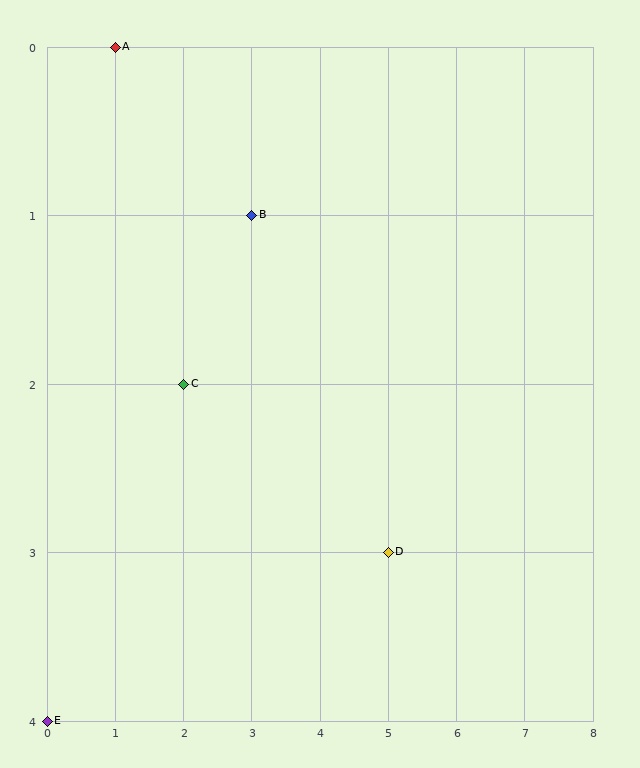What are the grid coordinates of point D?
Point D is at grid coordinates (5, 3).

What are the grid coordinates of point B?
Point B is at grid coordinates (3, 1).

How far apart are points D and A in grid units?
Points D and A are 4 columns and 3 rows apart (about 5.0 grid units diagonally).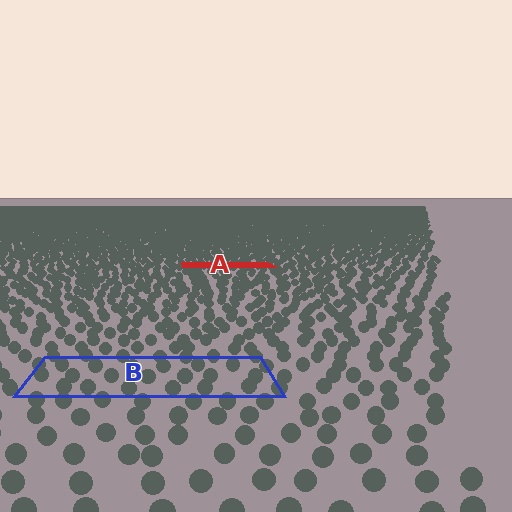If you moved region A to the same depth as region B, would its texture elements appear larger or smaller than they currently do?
They would appear larger. At a closer depth, the same texture elements are projected at a bigger on-screen size.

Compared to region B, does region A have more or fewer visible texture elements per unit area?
Region A has more texture elements per unit area — they are packed more densely because it is farther away.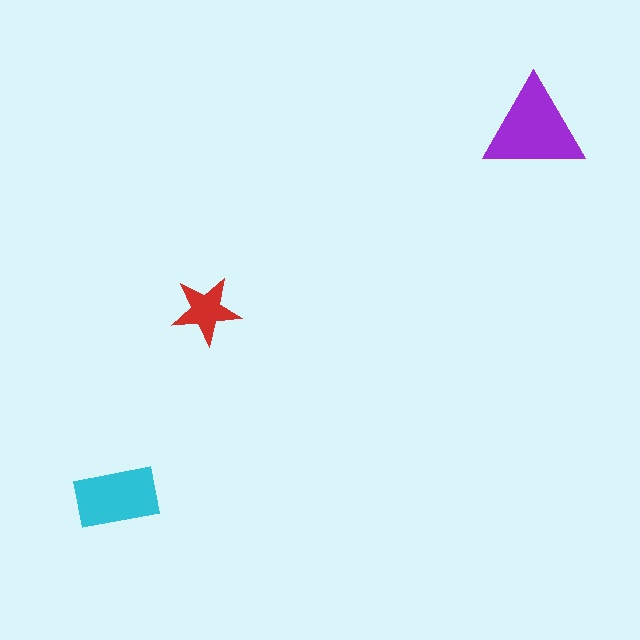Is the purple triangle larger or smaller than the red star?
Larger.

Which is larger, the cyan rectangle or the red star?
The cyan rectangle.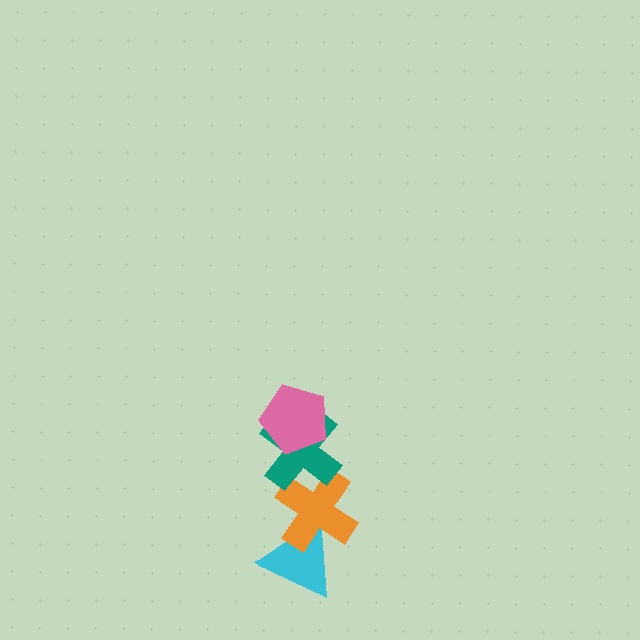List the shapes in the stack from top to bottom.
From top to bottom: the pink pentagon, the teal cross, the orange cross, the cyan triangle.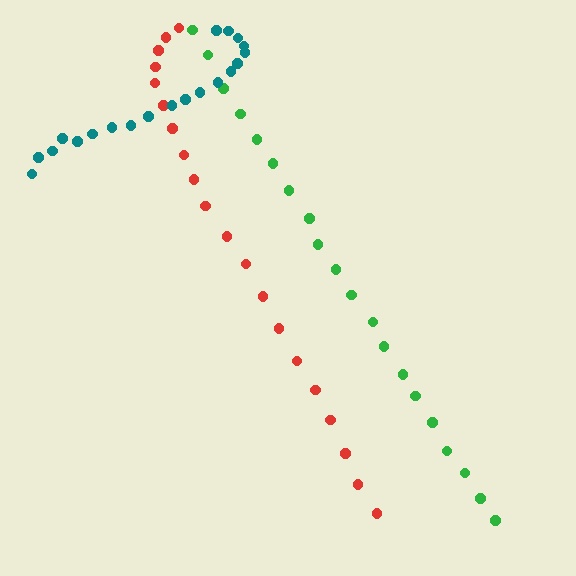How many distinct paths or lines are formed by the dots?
There are 3 distinct paths.